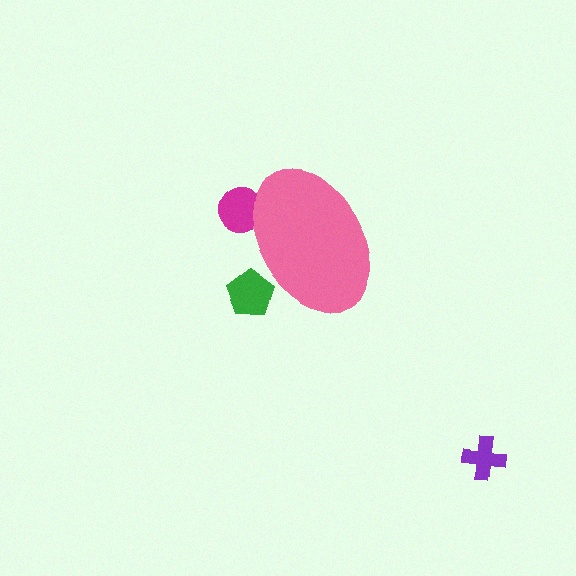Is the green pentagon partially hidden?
Yes, the green pentagon is partially hidden behind the pink ellipse.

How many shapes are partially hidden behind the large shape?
2 shapes are partially hidden.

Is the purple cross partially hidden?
No, the purple cross is fully visible.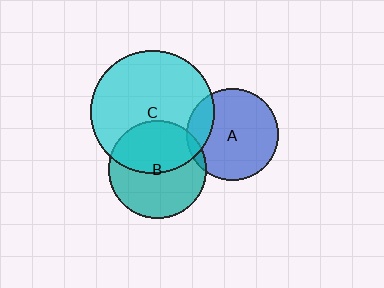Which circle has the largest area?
Circle C (cyan).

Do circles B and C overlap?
Yes.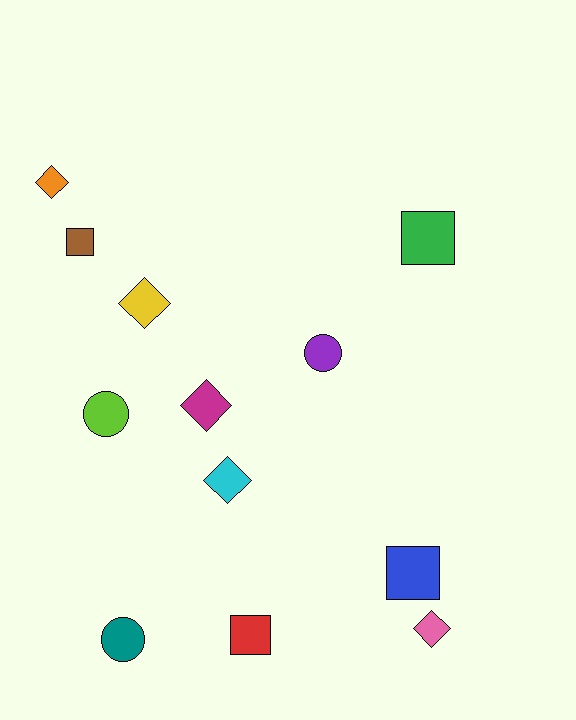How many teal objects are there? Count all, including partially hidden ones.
There is 1 teal object.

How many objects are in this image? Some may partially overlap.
There are 12 objects.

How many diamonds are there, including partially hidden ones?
There are 5 diamonds.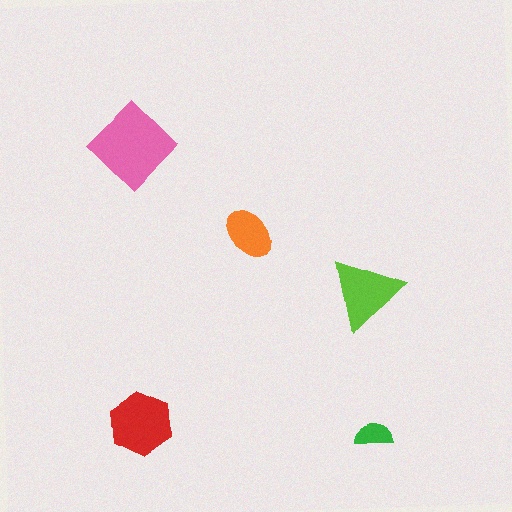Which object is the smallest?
The green semicircle.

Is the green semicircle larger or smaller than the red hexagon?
Smaller.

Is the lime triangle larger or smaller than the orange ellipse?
Larger.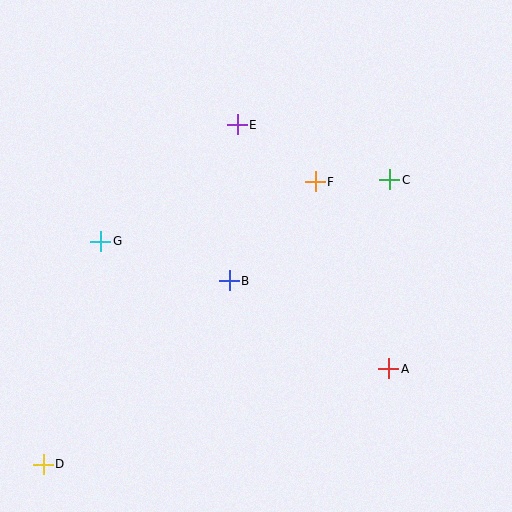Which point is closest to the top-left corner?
Point G is closest to the top-left corner.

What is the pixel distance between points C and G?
The distance between C and G is 295 pixels.